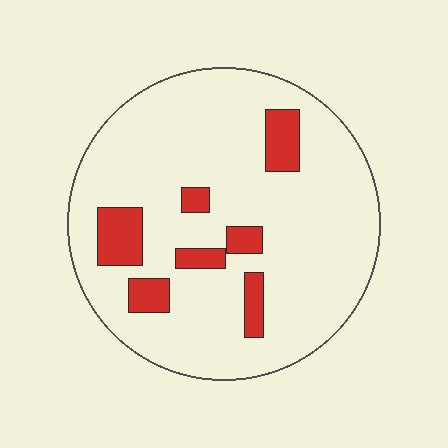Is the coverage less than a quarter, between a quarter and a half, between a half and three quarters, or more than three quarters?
Less than a quarter.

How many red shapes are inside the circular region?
7.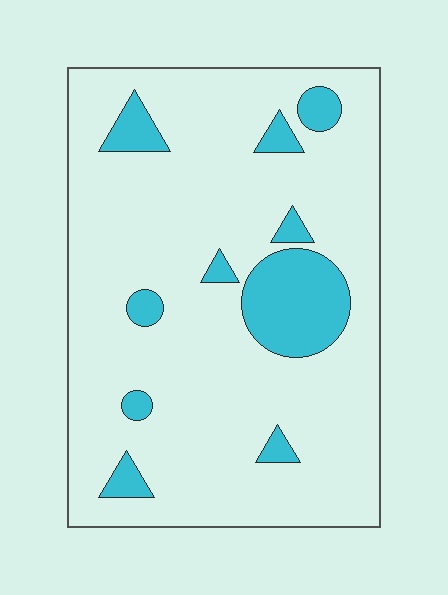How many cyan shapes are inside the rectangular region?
10.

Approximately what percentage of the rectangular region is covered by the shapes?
Approximately 15%.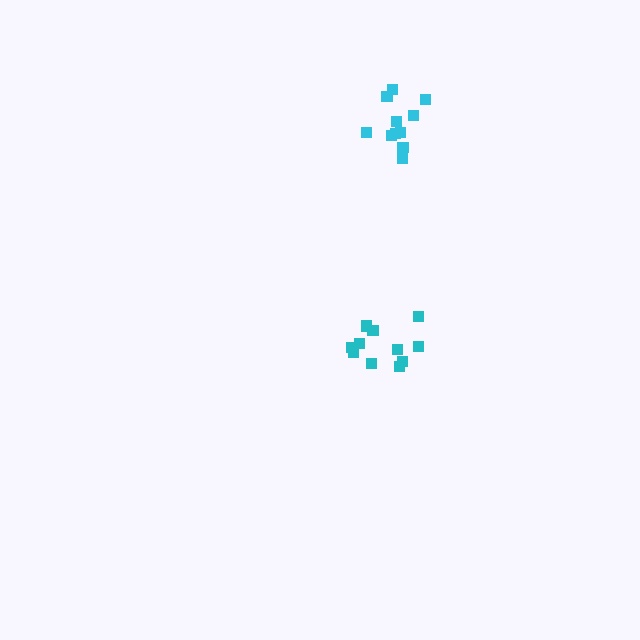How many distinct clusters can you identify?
There are 2 distinct clusters.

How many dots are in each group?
Group 1: 11 dots, Group 2: 11 dots (22 total).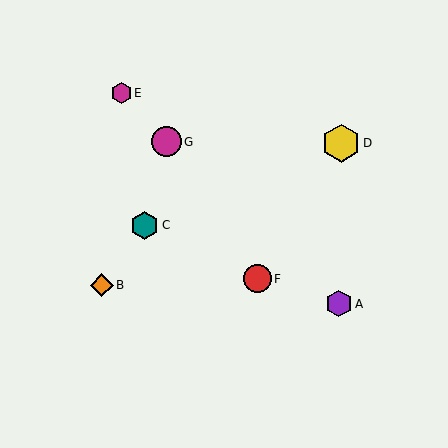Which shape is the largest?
The yellow hexagon (labeled D) is the largest.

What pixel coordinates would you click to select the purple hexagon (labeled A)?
Click at (339, 304) to select the purple hexagon A.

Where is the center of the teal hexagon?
The center of the teal hexagon is at (145, 225).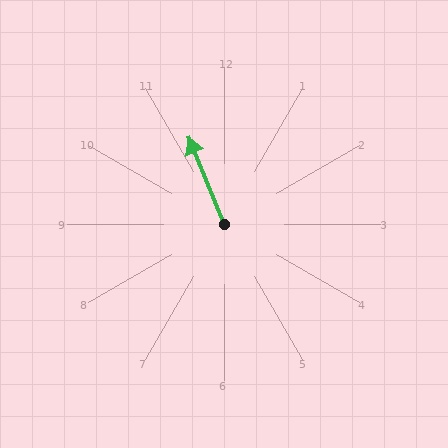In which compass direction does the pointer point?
North.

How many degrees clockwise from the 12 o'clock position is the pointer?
Approximately 338 degrees.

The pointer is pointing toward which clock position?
Roughly 11 o'clock.